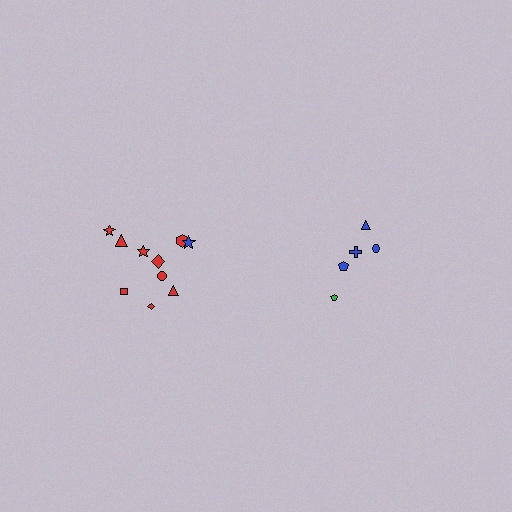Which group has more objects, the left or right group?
The left group.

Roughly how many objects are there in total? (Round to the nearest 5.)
Roughly 15 objects in total.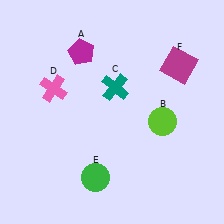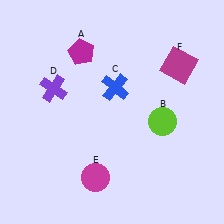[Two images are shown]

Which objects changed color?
C changed from teal to blue. D changed from pink to purple. E changed from green to magenta.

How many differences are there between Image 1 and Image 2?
There are 3 differences between the two images.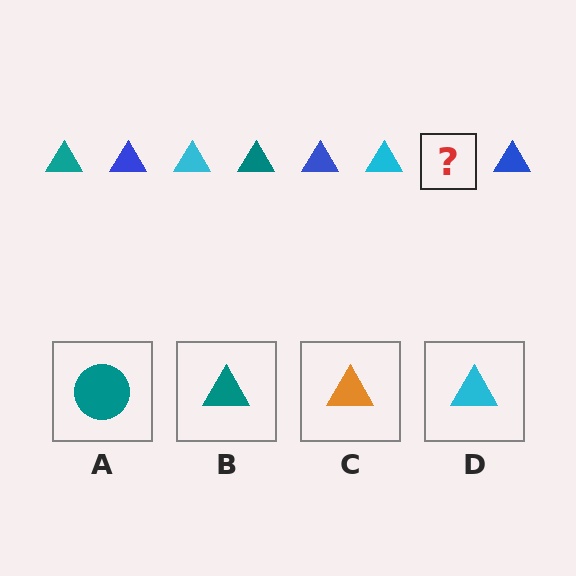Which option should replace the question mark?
Option B.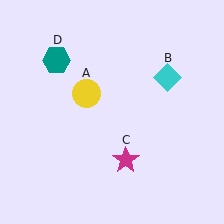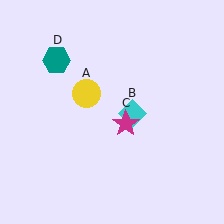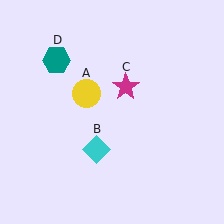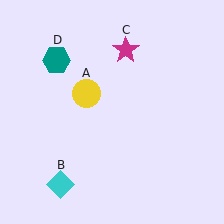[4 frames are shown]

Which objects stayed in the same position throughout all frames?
Yellow circle (object A) and teal hexagon (object D) remained stationary.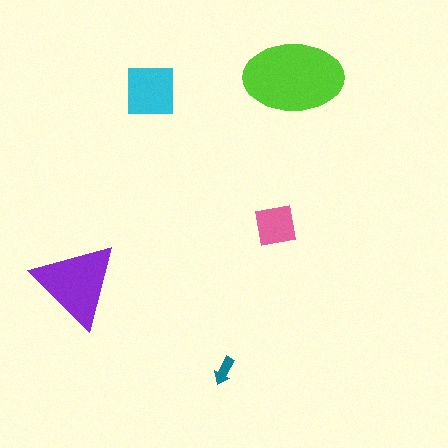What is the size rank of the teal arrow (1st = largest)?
5th.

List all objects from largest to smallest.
The lime ellipse, the purple triangle, the cyan square, the pink square, the teal arrow.